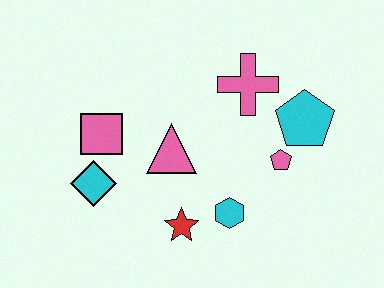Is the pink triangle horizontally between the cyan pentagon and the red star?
No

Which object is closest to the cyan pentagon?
The pink pentagon is closest to the cyan pentagon.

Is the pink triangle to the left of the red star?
Yes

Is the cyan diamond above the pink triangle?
No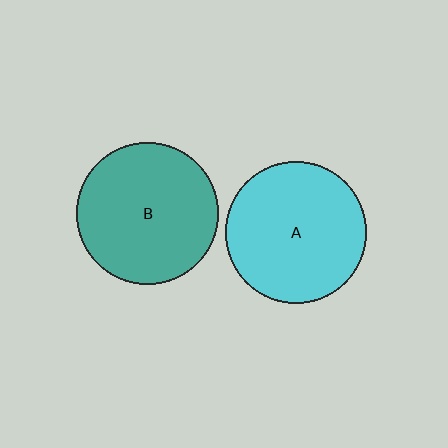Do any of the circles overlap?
No, none of the circles overlap.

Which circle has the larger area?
Circle B (teal).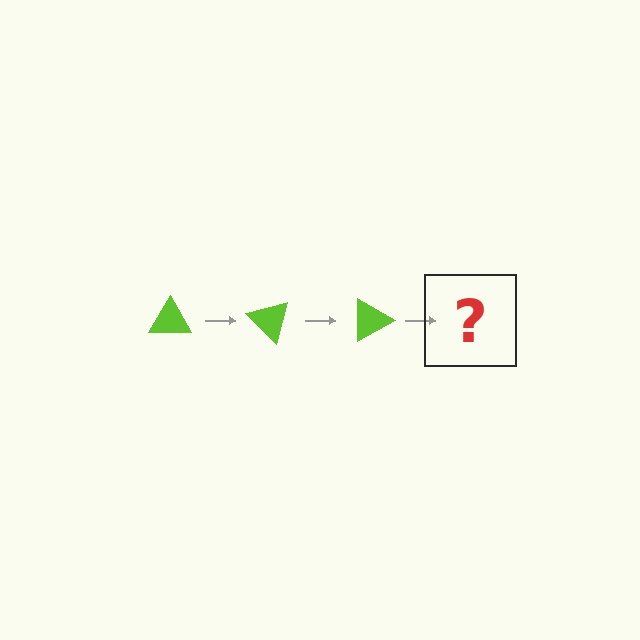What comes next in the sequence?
The next element should be a lime triangle rotated 135 degrees.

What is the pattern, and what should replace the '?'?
The pattern is that the triangle rotates 45 degrees each step. The '?' should be a lime triangle rotated 135 degrees.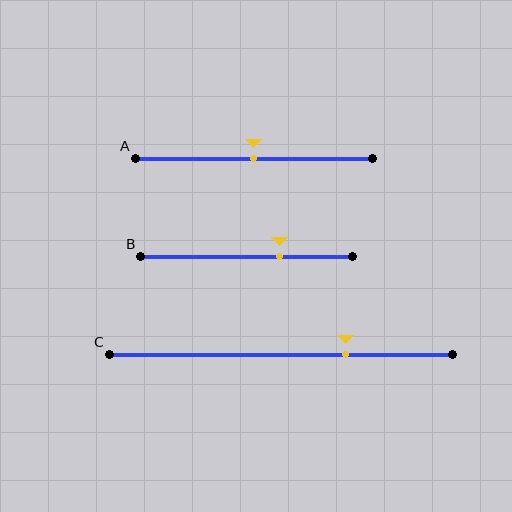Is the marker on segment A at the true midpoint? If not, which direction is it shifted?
Yes, the marker on segment A is at the true midpoint.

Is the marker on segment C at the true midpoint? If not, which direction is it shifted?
No, the marker on segment C is shifted to the right by about 19% of the segment length.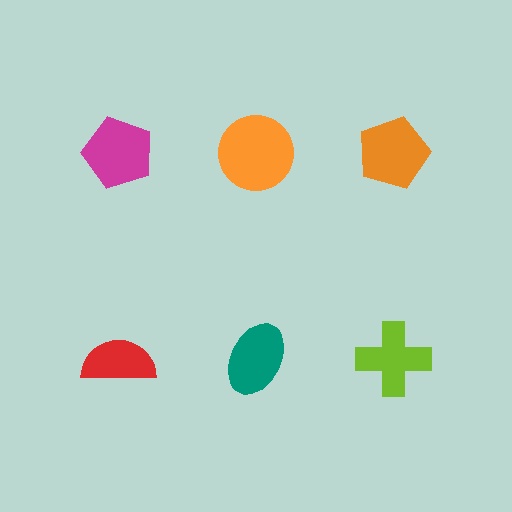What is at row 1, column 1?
A magenta pentagon.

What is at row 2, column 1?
A red semicircle.